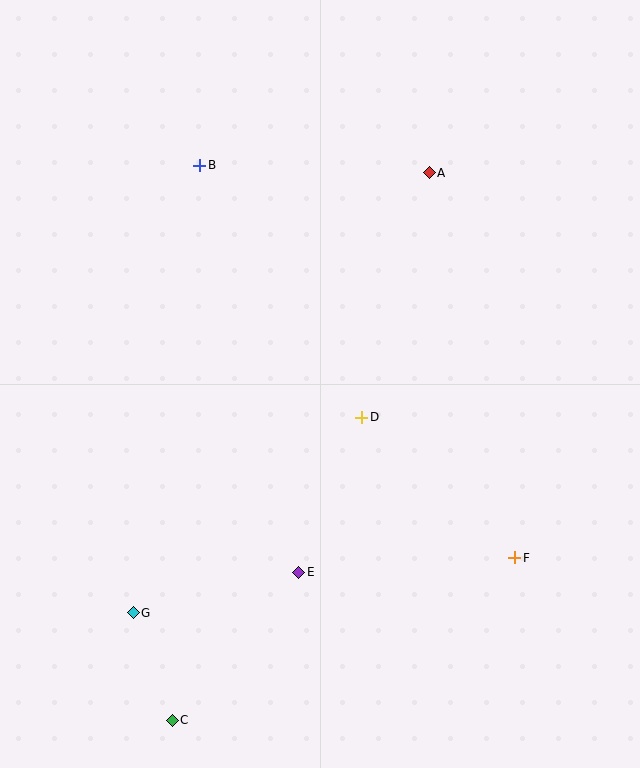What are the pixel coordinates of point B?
Point B is at (200, 165).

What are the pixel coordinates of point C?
Point C is at (172, 720).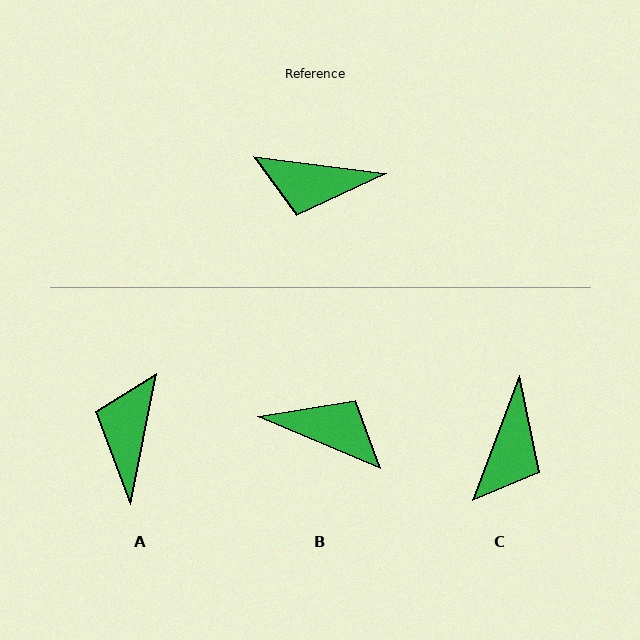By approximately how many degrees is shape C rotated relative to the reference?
Approximately 77 degrees counter-clockwise.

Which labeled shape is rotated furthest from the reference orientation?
B, about 164 degrees away.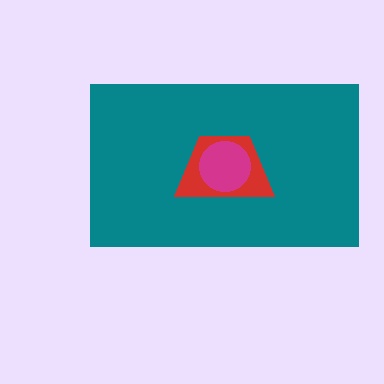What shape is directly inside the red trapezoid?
The magenta circle.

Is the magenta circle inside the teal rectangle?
Yes.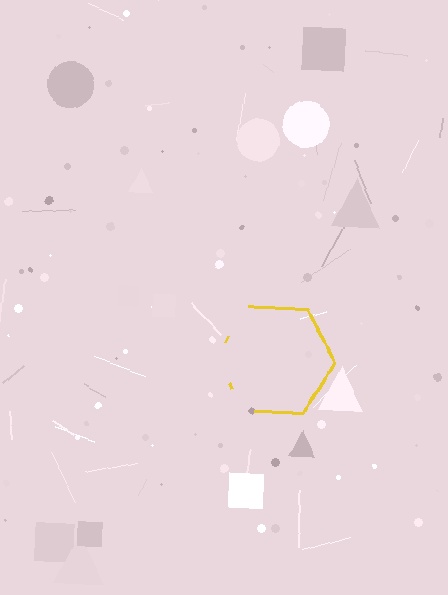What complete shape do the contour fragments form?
The contour fragments form a hexagon.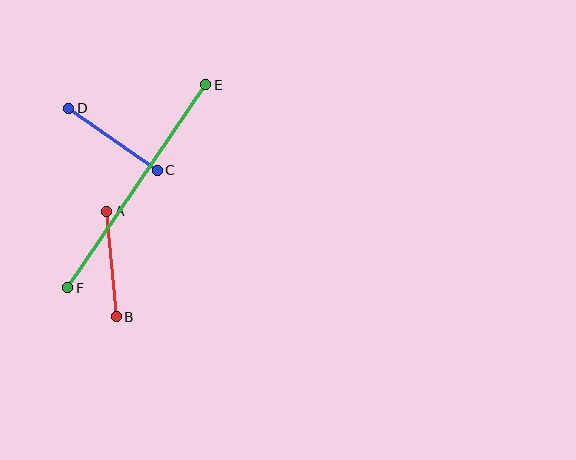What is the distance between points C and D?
The distance is approximately 108 pixels.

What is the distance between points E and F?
The distance is approximately 245 pixels.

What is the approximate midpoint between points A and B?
The midpoint is at approximately (111, 264) pixels.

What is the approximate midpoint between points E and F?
The midpoint is at approximately (137, 186) pixels.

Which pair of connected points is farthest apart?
Points E and F are farthest apart.